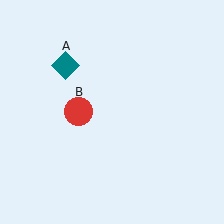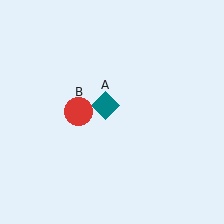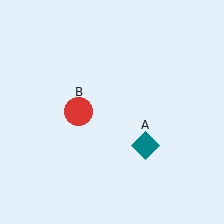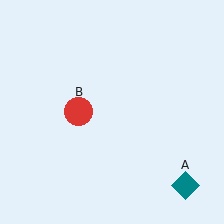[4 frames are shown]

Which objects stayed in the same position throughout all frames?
Red circle (object B) remained stationary.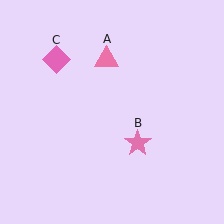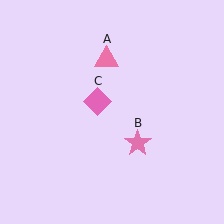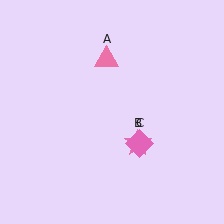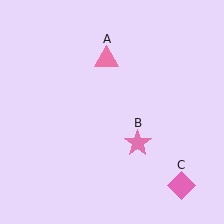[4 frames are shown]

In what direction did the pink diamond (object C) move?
The pink diamond (object C) moved down and to the right.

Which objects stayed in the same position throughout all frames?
Pink triangle (object A) and pink star (object B) remained stationary.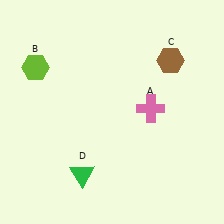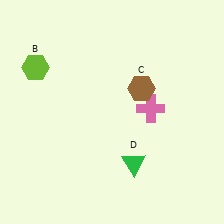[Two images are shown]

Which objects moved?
The objects that moved are: the brown hexagon (C), the green triangle (D).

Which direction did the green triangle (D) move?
The green triangle (D) moved right.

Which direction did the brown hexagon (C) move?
The brown hexagon (C) moved left.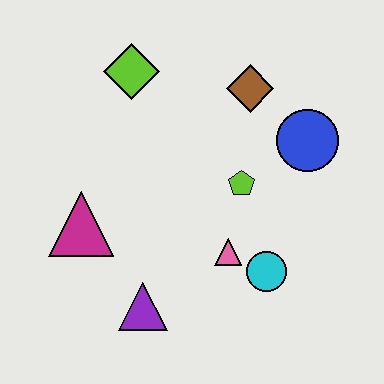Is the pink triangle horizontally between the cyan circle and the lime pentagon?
No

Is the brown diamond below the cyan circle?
No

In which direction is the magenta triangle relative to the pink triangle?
The magenta triangle is to the left of the pink triangle.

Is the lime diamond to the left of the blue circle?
Yes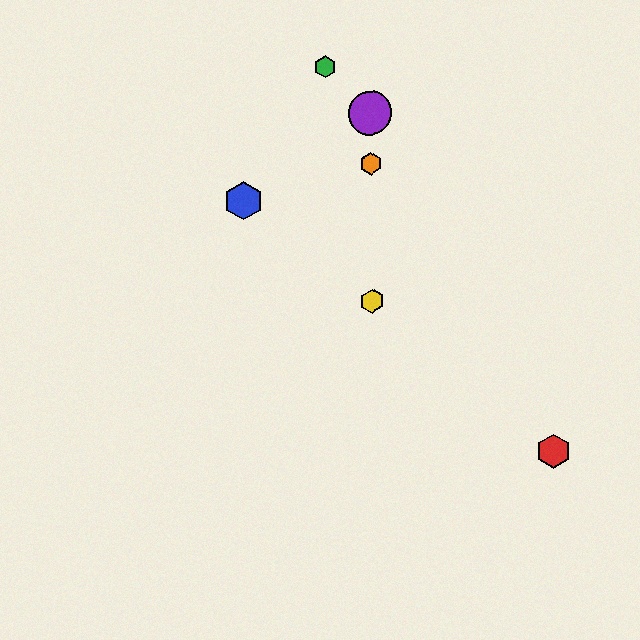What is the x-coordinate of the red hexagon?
The red hexagon is at x≈554.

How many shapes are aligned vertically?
3 shapes (the yellow hexagon, the purple circle, the orange hexagon) are aligned vertically.